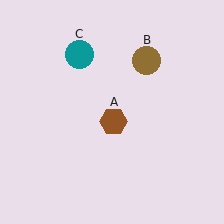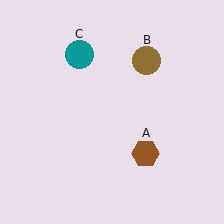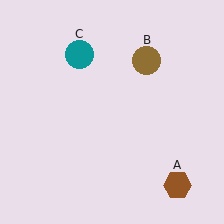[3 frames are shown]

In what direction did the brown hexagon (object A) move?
The brown hexagon (object A) moved down and to the right.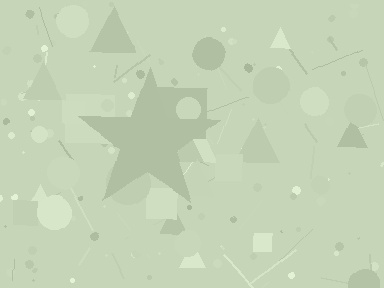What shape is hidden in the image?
A star is hidden in the image.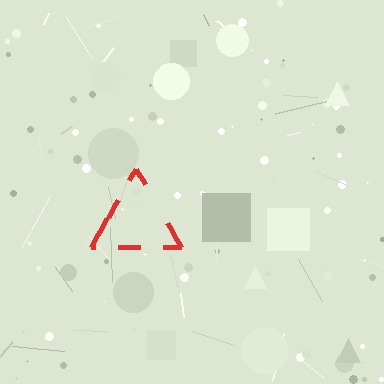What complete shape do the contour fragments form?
The contour fragments form a triangle.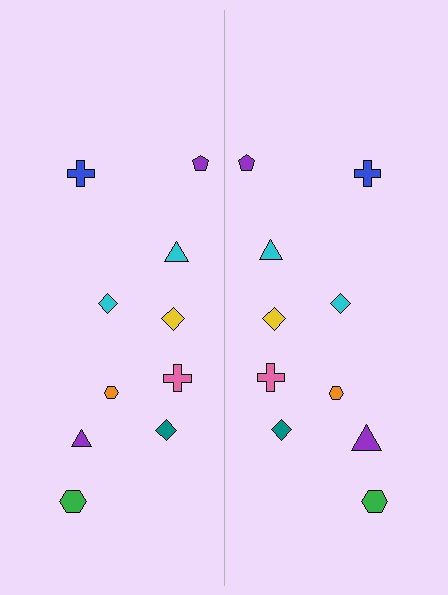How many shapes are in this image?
There are 20 shapes in this image.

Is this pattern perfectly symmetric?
No, the pattern is not perfectly symmetric. The purple triangle on the right side has a different size than its mirror counterpart.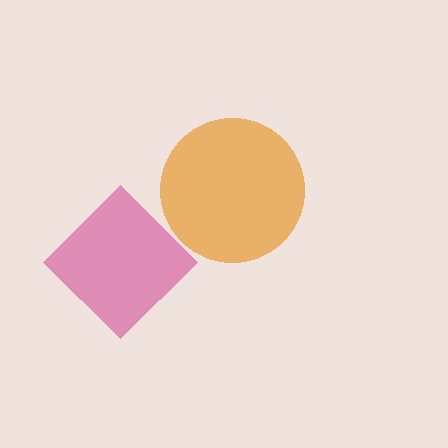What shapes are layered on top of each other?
The layered shapes are: an orange circle, a magenta diamond.